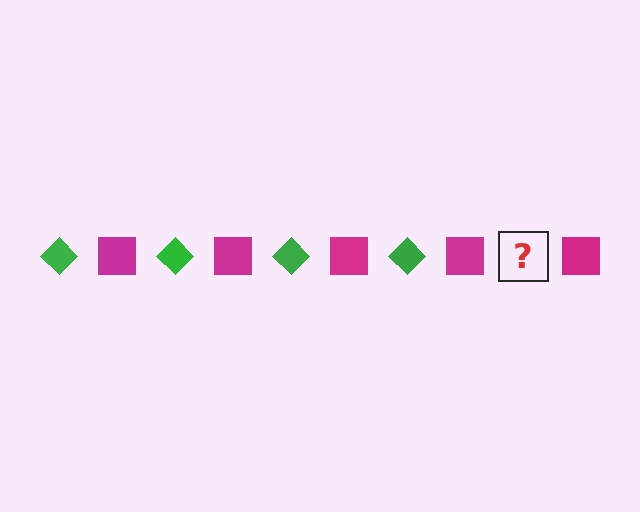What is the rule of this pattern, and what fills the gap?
The rule is that the pattern alternates between green diamond and magenta square. The gap should be filled with a green diamond.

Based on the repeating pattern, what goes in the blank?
The blank should be a green diamond.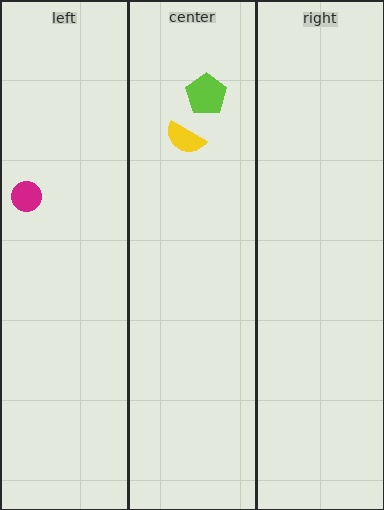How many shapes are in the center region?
2.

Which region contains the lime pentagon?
The center region.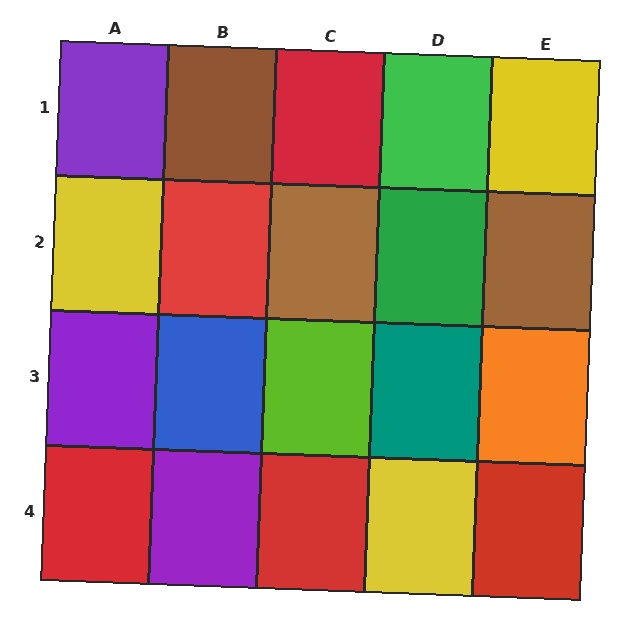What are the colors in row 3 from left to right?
Purple, blue, lime, teal, orange.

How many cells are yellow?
3 cells are yellow.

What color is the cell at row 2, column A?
Yellow.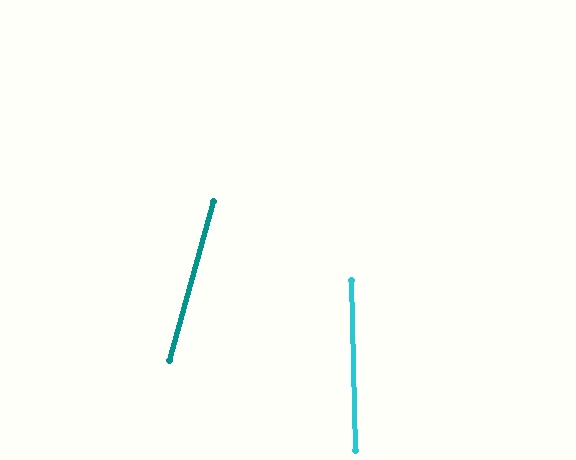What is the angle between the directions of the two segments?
Approximately 17 degrees.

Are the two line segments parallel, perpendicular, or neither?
Neither parallel nor perpendicular — they differ by about 17°.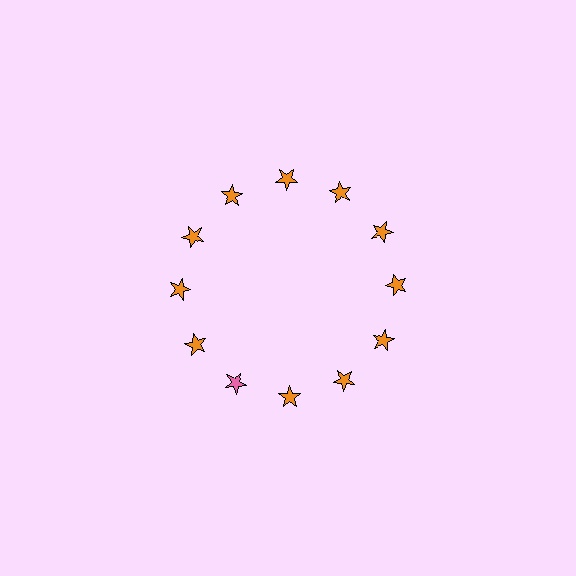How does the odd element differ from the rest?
It has a different color: pink instead of orange.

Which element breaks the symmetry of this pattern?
The pink star at roughly the 7 o'clock position breaks the symmetry. All other shapes are orange stars.